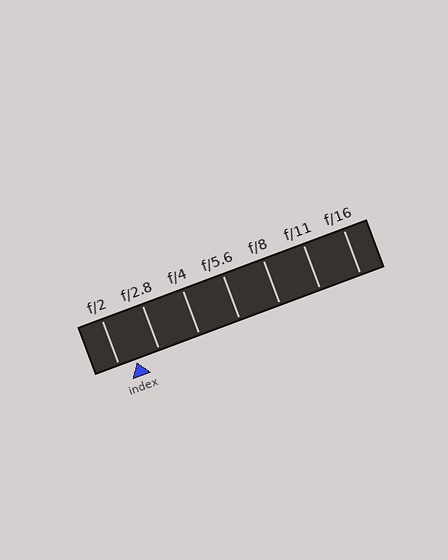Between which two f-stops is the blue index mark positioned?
The index mark is between f/2 and f/2.8.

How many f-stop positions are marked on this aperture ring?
There are 7 f-stop positions marked.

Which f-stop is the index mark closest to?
The index mark is closest to f/2.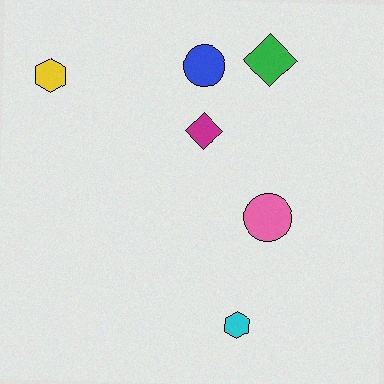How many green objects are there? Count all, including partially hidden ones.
There is 1 green object.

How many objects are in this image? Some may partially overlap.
There are 6 objects.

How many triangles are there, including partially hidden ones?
There are no triangles.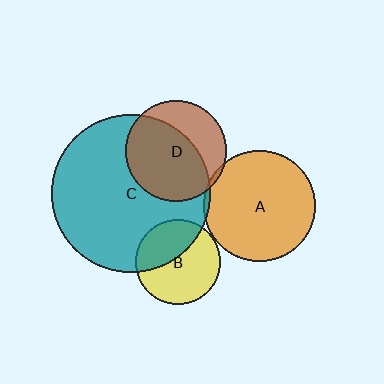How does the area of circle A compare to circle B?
Approximately 1.7 times.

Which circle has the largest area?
Circle C (teal).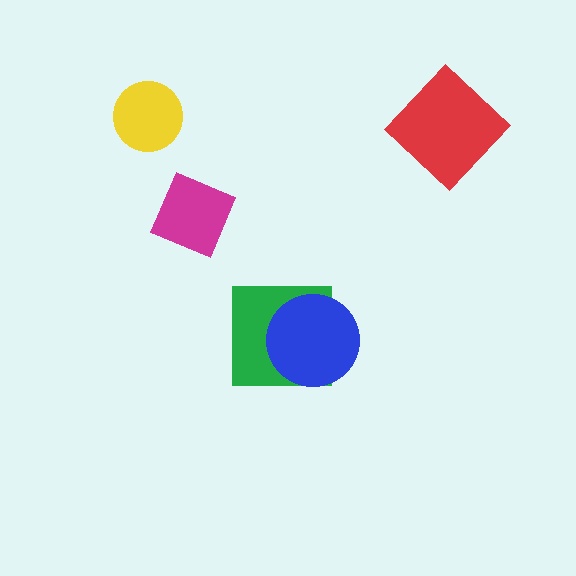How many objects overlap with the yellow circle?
0 objects overlap with the yellow circle.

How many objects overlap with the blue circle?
1 object overlaps with the blue circle.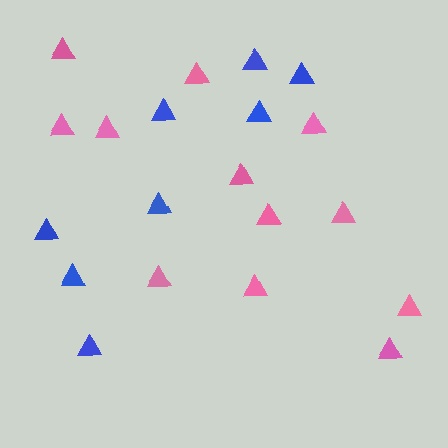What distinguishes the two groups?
There are 2 groups: one group of blue triangles (8) and one group of pink triangles (12).